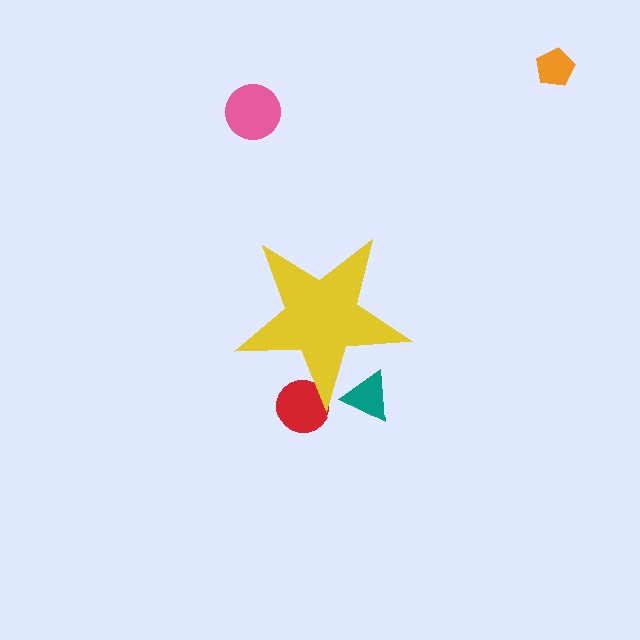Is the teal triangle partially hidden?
Yes, the teal triangle is partially hidden behind the yellow star.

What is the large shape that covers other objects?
A yellow star.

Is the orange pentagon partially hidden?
No, the orange pentagon is fully visible.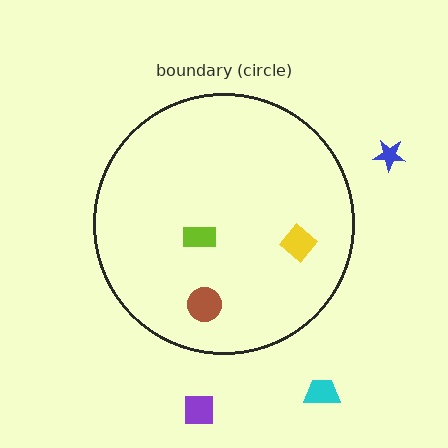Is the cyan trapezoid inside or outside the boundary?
Outside.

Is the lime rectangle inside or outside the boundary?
Inside.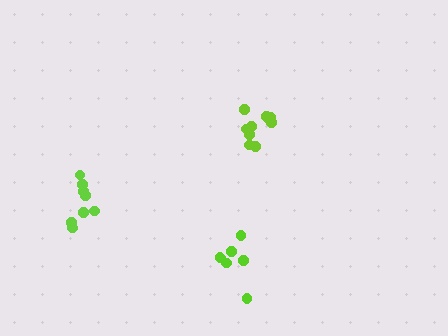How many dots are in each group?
Group 1: 8 dots, Group 2: 7 dots, Group 3: 10 dots (25 total).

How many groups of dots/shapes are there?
There are 3 groups.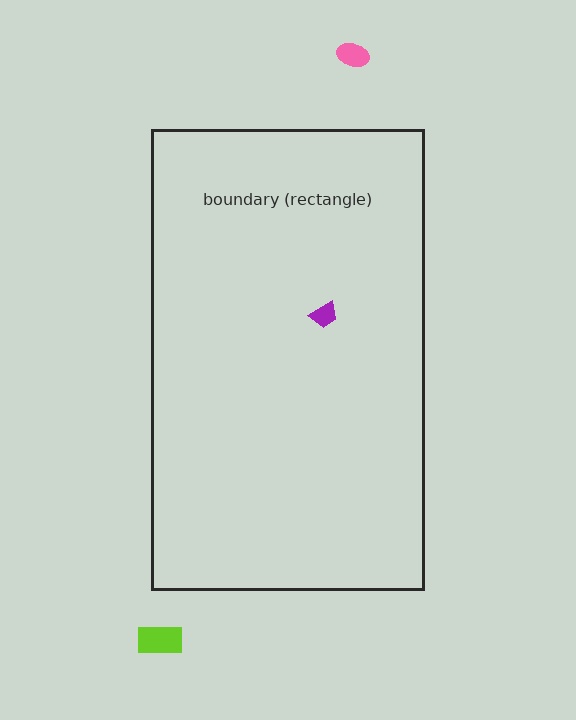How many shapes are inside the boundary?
1 inside, 2 outside.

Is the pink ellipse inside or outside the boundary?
Outside.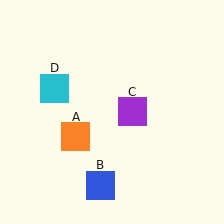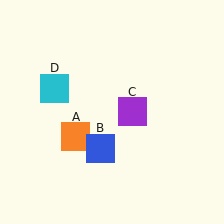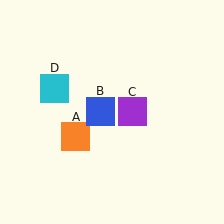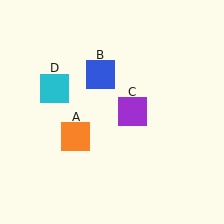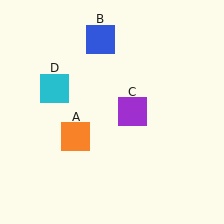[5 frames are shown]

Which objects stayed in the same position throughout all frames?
Orange square (object A) and purple square (object C) and cyan square (object D) remained stationary.